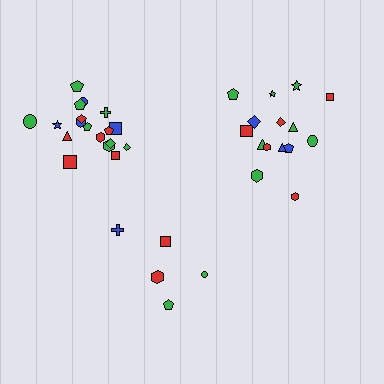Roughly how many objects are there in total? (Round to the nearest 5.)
Roughly 40 objects in total.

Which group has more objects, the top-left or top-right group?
The top-left group.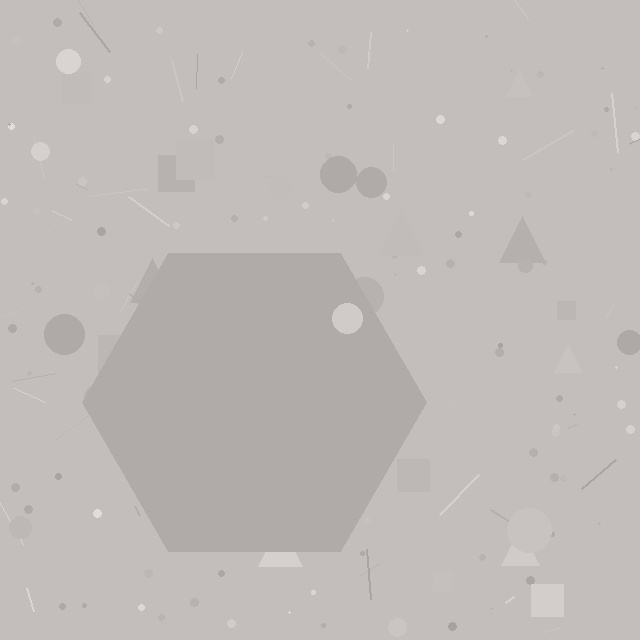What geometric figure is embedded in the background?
A hexagon is embedded in the background.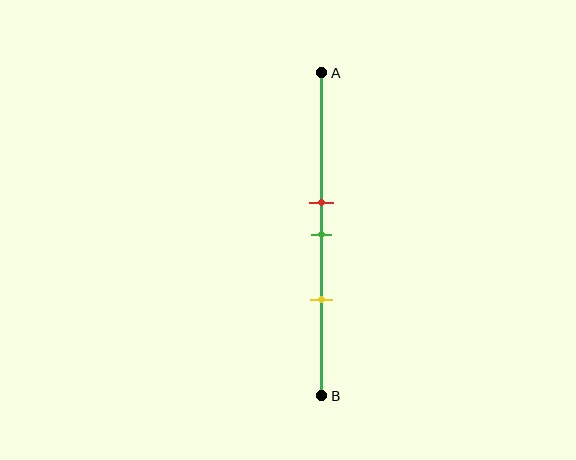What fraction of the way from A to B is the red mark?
The red mark is approximately 40% (0.4) of the way from A to B.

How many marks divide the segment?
There are 3 marks dividing the segment.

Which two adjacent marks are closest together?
The red and green marks are the closest adjacent pair.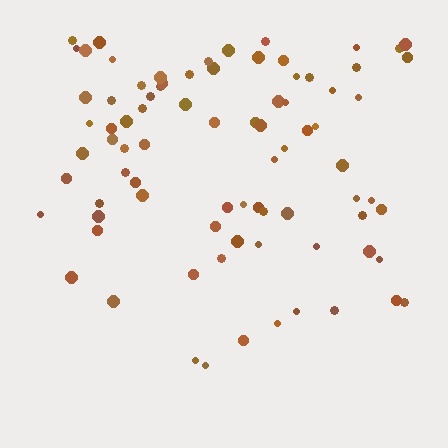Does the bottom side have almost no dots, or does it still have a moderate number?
Still a moderate number, just noticeably fewer than the top.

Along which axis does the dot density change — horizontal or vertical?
Vertical.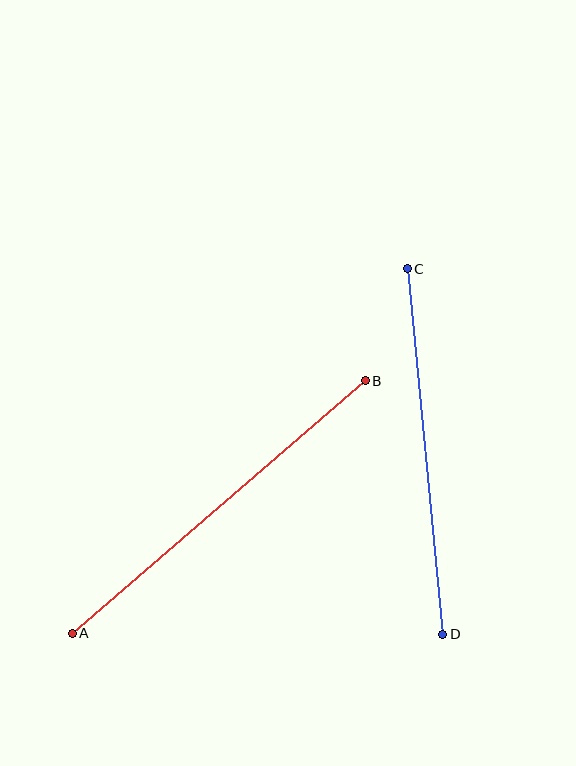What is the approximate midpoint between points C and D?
The midpoint is at approximately (425, 452) pixels.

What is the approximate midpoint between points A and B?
The midpoint is at approximately (219, 507) pixels.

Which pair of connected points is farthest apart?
Points A and B are farthest apart.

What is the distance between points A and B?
The distance is approximately 387 pixels.